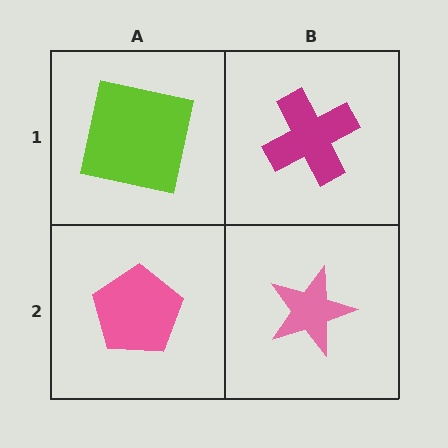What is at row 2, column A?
A pink pentagon.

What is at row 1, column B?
A magenta cross.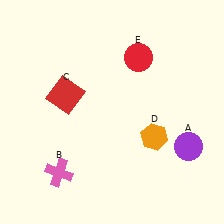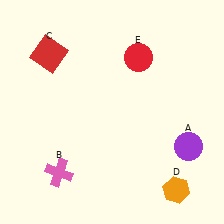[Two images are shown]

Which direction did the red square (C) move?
The red square (C) moved up.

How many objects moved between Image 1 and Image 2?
2 objects moved between the two images.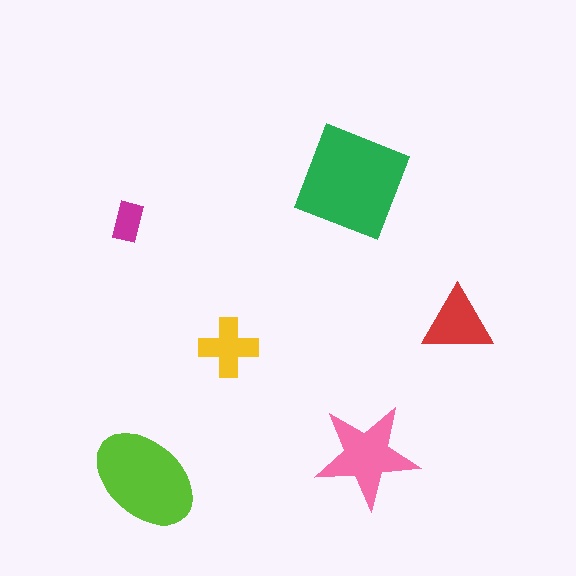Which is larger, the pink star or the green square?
The green square.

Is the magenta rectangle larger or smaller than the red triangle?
Smaller.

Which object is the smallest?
The magenta rectangle.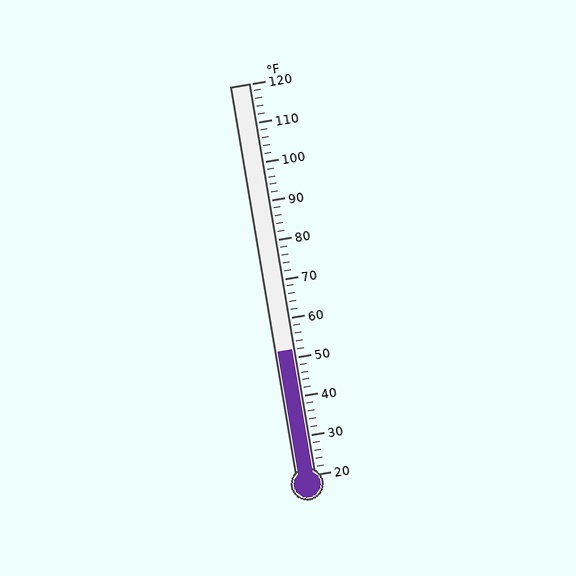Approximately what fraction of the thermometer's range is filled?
The thermometer is filled to approximately 30% of its range.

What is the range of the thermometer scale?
The thermometer scale ranges from 20°F to 120°F.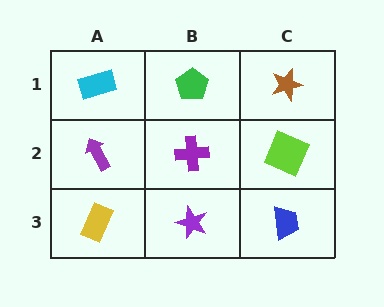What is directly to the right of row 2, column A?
A purple cross.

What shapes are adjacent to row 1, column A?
A purple arrow (row 2, column A), a green pentagon (row 1, column B).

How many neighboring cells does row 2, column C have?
3.